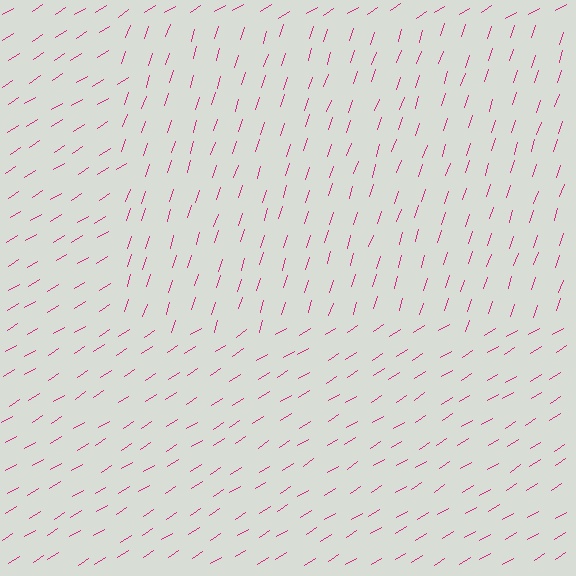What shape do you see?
I see a rectangle.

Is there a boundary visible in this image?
Yes, there is a texture boundary formed by a change in line orientation.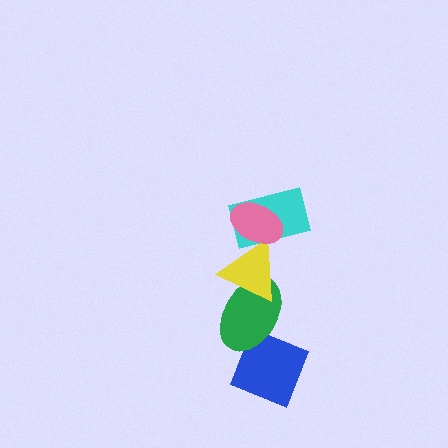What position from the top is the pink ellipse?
The pink ellipse is 1st from the top.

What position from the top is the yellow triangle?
The yellow triangle is 3rd from the top.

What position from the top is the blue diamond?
The blue diamond is 5th from the top.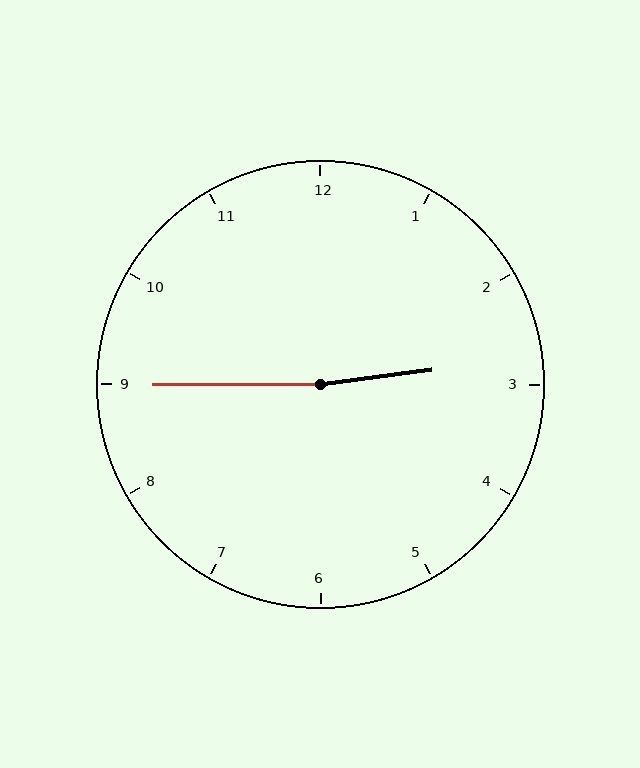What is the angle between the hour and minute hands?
Approximately 172 degrees.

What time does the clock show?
2:45.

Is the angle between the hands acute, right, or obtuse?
It is obtuse.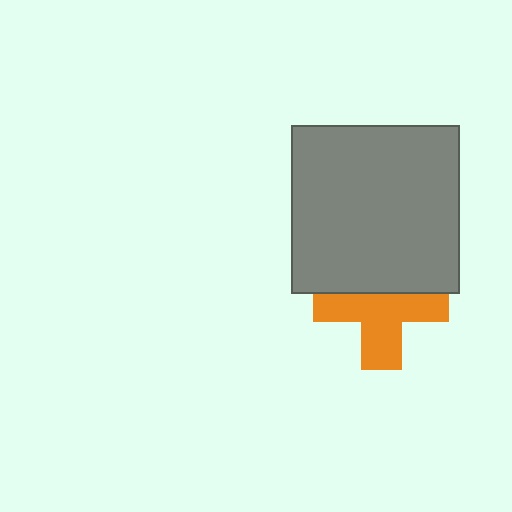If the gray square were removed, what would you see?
You would see the complete orange cross.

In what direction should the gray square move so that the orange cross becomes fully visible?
The gray square should move up. That is the shortest direction to clear the overlap and leave the orange cross fully visible.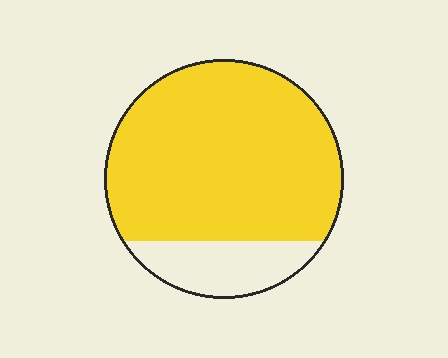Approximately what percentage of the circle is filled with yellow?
Approximately 80%.